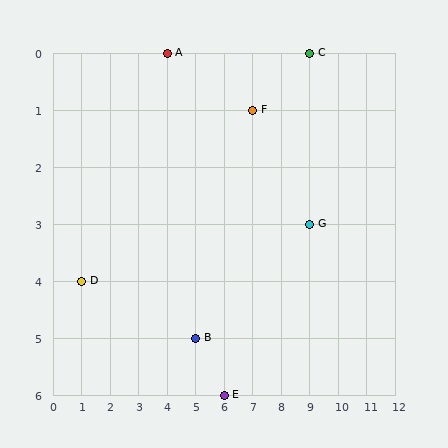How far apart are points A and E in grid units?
Points A and E are 2 columns and 6 rows apart (about 6.3 grid units diagonally).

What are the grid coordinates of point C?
Point C is at grid coordinates (9, 0).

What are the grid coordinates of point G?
Point G is at grid coordinates (9, 3).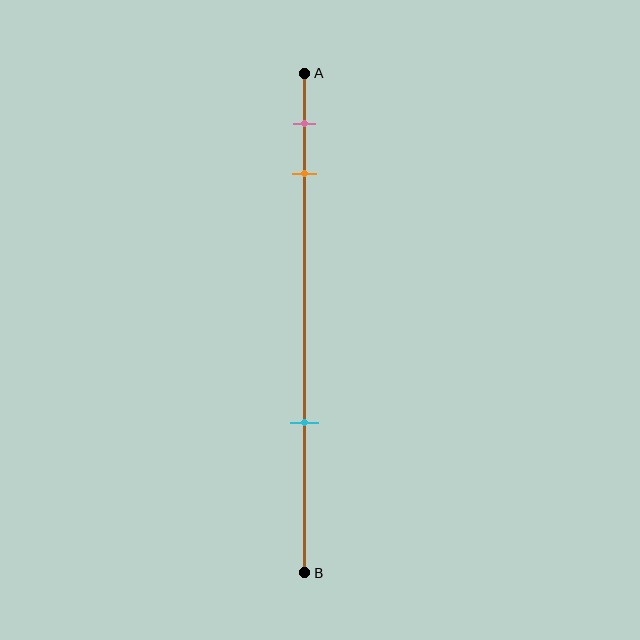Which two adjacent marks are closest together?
The pink and orange marks are the closest adjacent pair.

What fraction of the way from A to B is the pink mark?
The pink mark is approximately 10% (0.1) of the way from A to B.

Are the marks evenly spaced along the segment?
No, the marks are not evenly spaced.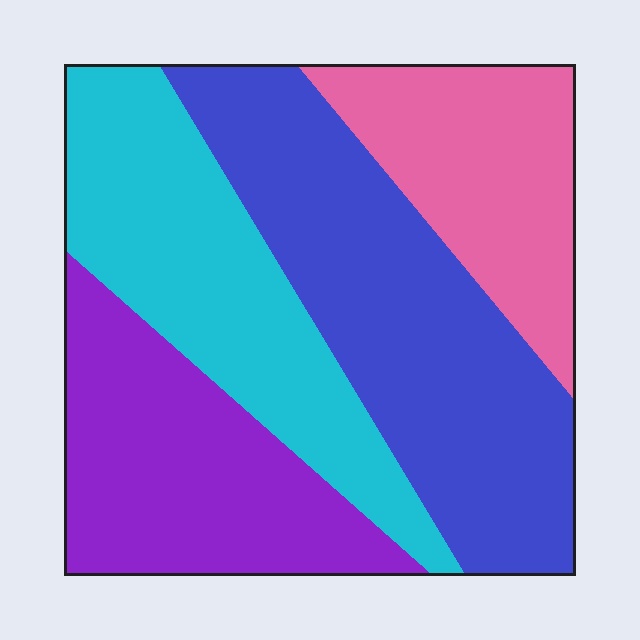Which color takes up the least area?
Pink, at roughly 20%.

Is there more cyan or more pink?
Cyan.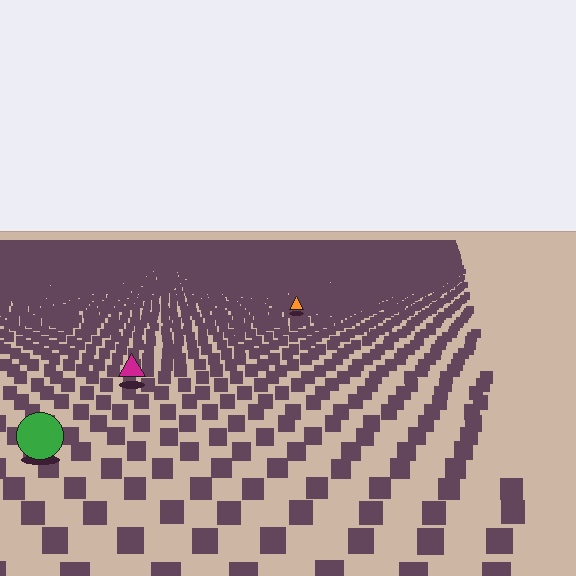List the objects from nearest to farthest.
From nearest to farthest: the green circle, the magenta triangle, the orange triangle.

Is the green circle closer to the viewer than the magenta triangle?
Yes. The green circle is closer — you can tell from the texture gradient: the ground texture is coarser near it.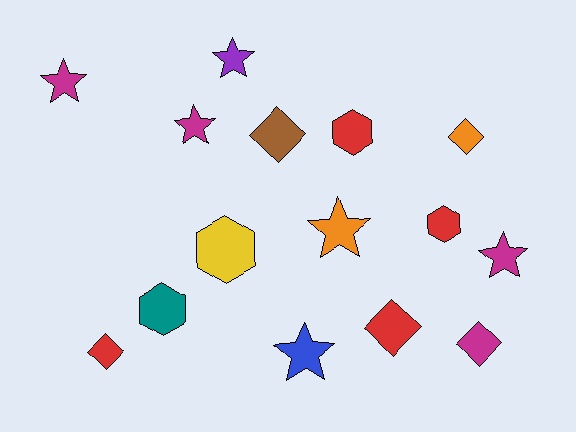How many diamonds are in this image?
There are 5 diamonds.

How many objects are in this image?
There are 15 objects.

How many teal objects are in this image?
There is 1 teal object.